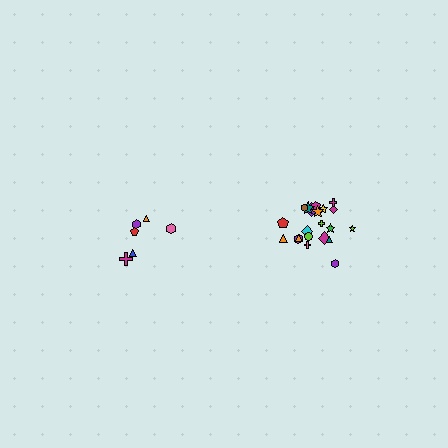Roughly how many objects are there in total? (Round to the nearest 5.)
Roughly 30 objects in total.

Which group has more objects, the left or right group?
The right group.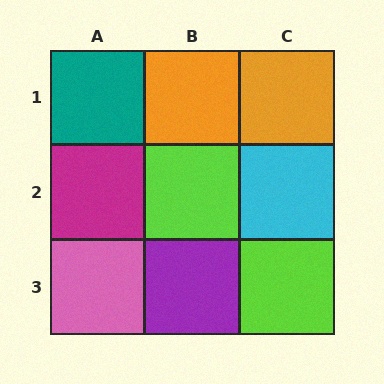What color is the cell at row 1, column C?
Orange.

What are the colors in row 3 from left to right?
Pink, purple, lime.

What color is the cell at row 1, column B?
Orange.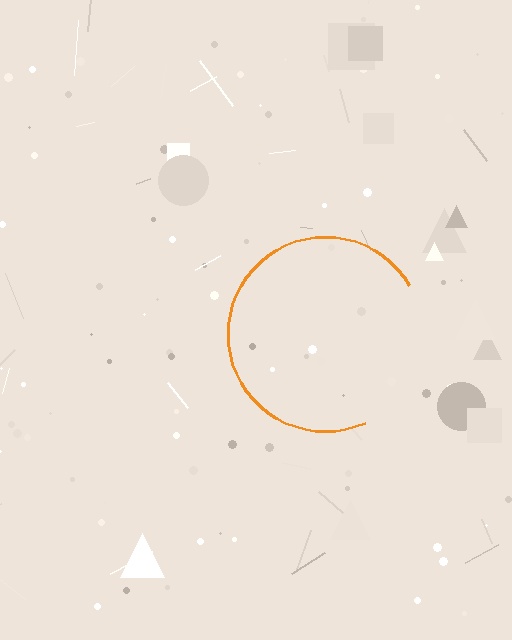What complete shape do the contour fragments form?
The contour fragments form a circle.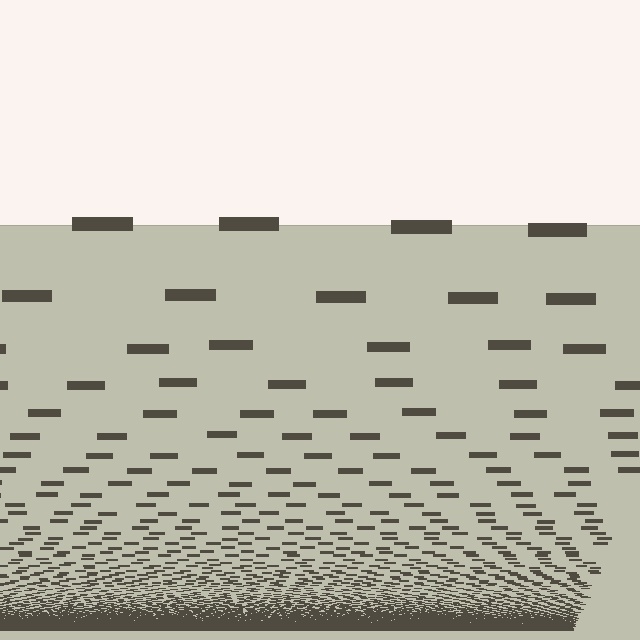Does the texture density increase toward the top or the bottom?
Density increases toward the bottom.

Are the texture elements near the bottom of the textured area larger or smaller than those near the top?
Smaller. The gradient is inverted — elements near the bottom are smaller and denser.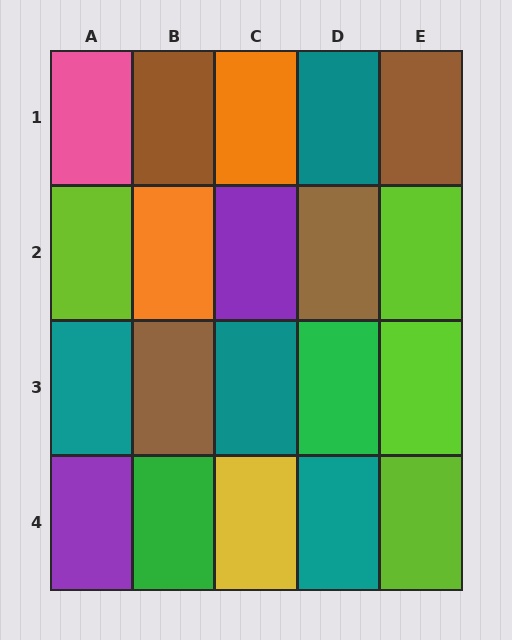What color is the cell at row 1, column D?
Teal.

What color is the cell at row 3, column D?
Green.